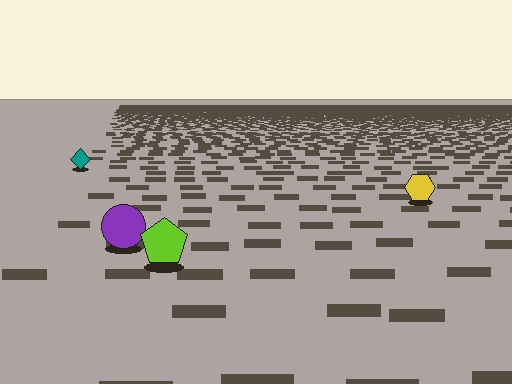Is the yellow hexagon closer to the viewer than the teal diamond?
Yes. The yellow hexagon is closer — you can tell from the texture gradient: the ground texture is coarser near it.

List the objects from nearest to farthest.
From nearest to farthest: the lime pentagon, the purple circle, the yellow hexagon, the teal diamond.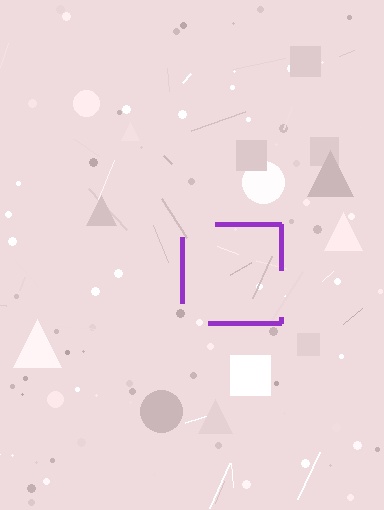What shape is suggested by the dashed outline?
The dashed outline suggests a square.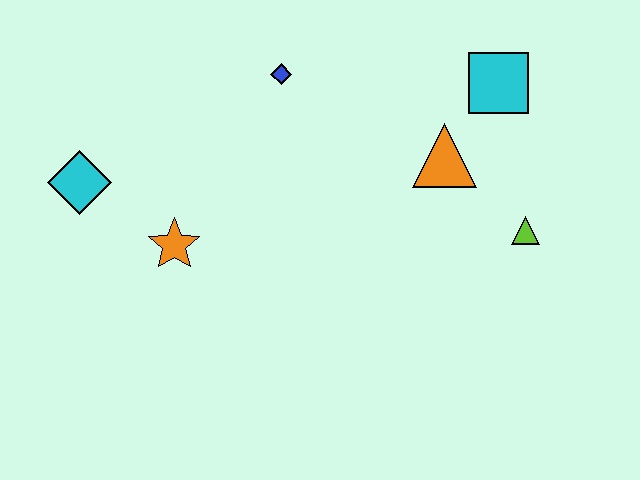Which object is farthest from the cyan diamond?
The lime triangle is farthest from the cyan diamond.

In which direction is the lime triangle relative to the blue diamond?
The lime triangle is to the right of the blue diamond.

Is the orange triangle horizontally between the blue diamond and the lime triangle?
Yes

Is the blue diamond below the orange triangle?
No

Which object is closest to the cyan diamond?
The orange star is closest to the cyan diamond.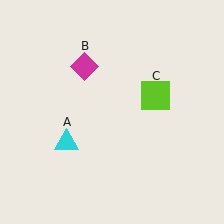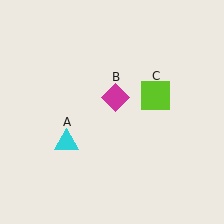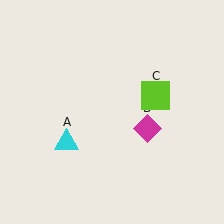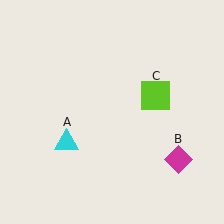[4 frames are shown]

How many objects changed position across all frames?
1 object changed position: magenta diamond (object B).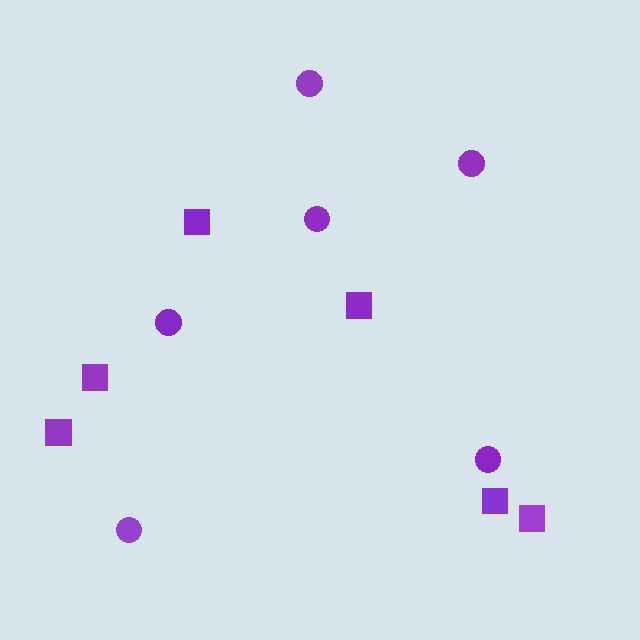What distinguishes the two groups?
There are 2 groups: one group of squares (6) and one group of circles (6).